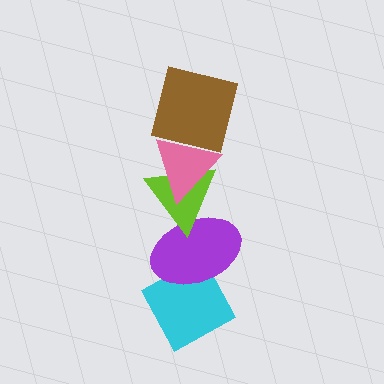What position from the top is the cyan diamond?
The cyan diamond is 5th from the top.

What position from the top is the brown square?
The brown square is 1st from the top.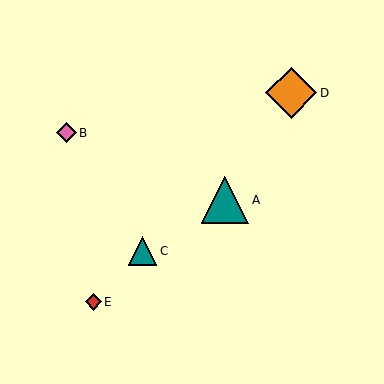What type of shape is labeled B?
Shape B is a pink diamond.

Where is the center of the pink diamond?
The center of the pink diamond is at (66, 133).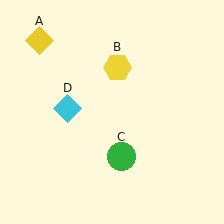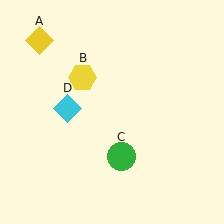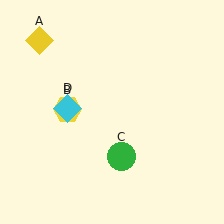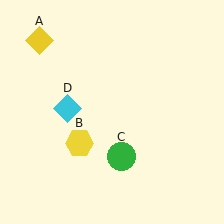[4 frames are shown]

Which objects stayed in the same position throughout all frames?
Yellow diamond (object A) and green circle (object C) and cyan diamond (object D) remained stationary.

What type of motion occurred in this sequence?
The yellow hexagon (object B) rotated counterclockwise around the center of the scene.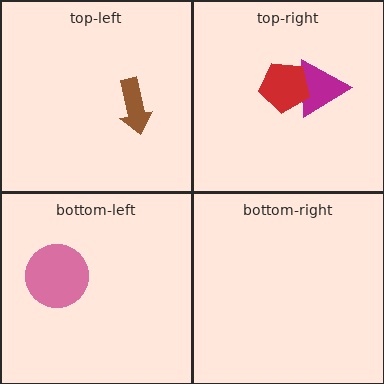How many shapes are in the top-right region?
2.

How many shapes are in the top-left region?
1.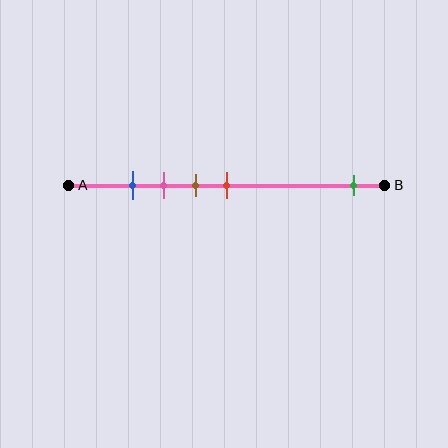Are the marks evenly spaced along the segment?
No, the marks are not evenly spaced.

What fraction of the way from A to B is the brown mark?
The brown mark is approximately 40% (0.4) of the way from A to B.